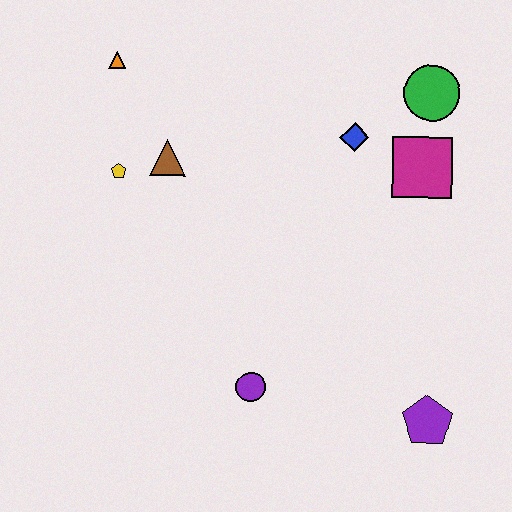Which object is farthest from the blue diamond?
The purple pentagon is farthest from the blue diamond.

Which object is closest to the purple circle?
The purple pentagon is closest to the purple circle.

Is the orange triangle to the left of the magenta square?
Yes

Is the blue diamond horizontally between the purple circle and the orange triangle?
No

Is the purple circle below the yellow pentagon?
Yes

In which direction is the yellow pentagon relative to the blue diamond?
The yellow pentagon is to the left of the blue diamond.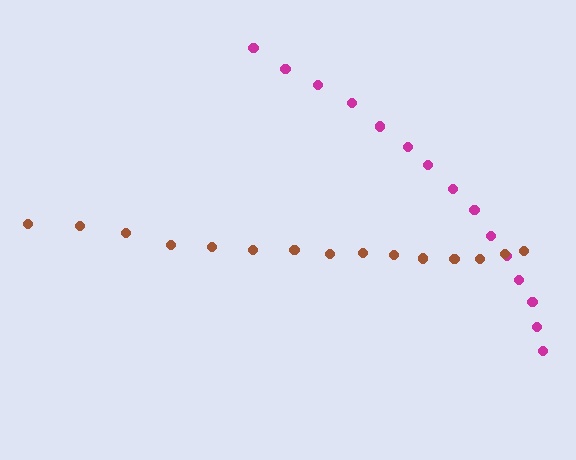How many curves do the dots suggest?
There are 2 distinct paths.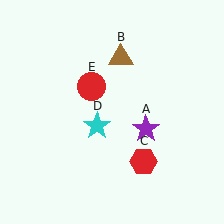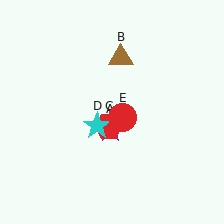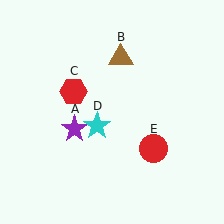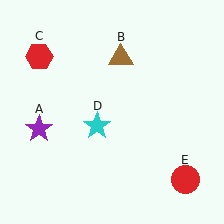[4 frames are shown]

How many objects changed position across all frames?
3 objects changed position: purple star (object A), red hexagon (object C), red circle (object E).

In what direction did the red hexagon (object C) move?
The red hexagon (object C) moved up and to the left.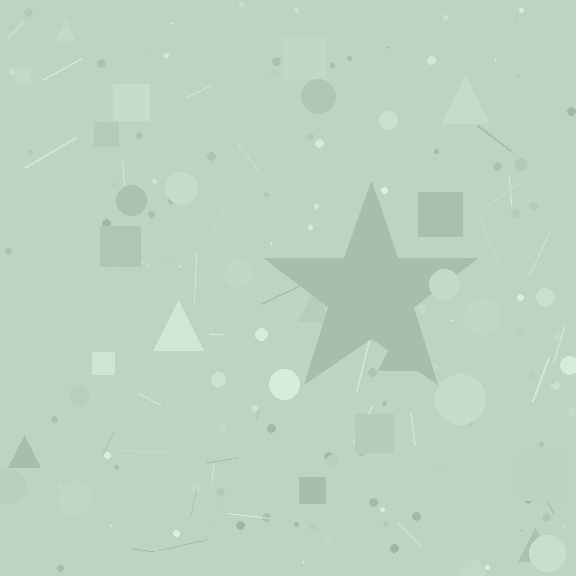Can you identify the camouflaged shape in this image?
The camouflaged shape is a star.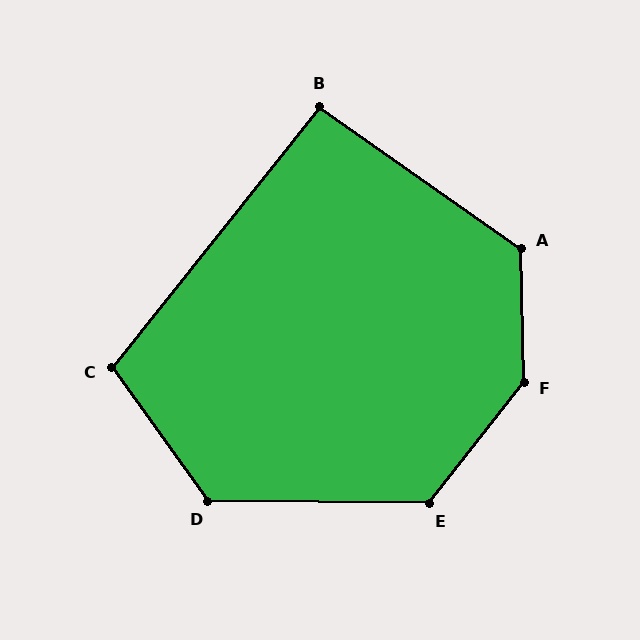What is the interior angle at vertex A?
Approximately 126 degrees (obtuse).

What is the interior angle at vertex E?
Approximately 128 degrees (obtuse).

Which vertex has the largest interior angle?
F, at approximately 141 degrees.